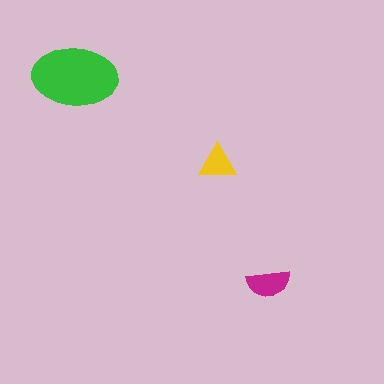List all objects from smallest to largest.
The yellow triangle, the magenta semicircle, the green ellipse.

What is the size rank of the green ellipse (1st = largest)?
1st.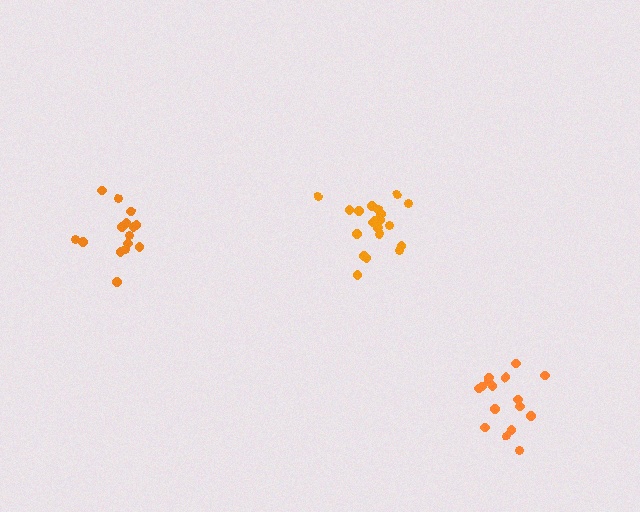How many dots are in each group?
Group 1: 15 dots, Group 2: 21 dots, Group 3: 16 dots (52 total).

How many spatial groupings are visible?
There are 3 spatial groupings.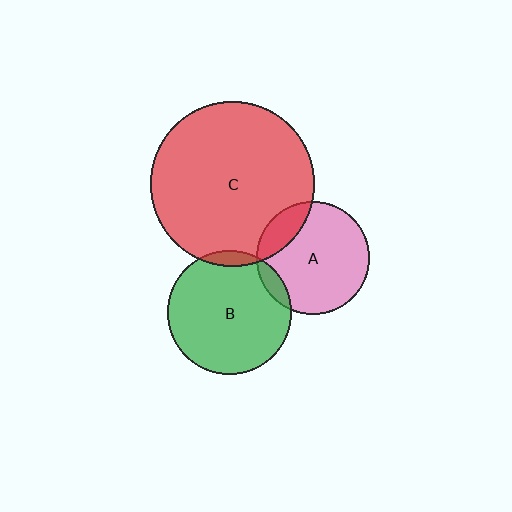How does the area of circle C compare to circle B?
Approximately 1.7 times.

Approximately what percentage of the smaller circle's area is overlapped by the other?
Approximately 5%.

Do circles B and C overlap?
Yes.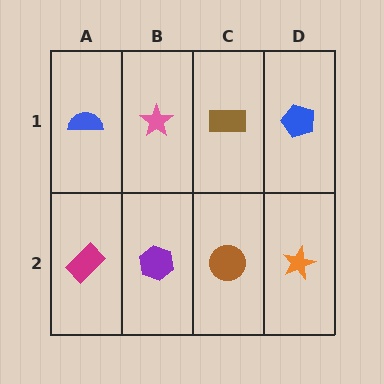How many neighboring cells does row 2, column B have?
3.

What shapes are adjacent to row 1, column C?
A brown circle (row 2, column C), a pink star (row 1, column B), a blue pentagon (row 1, column D).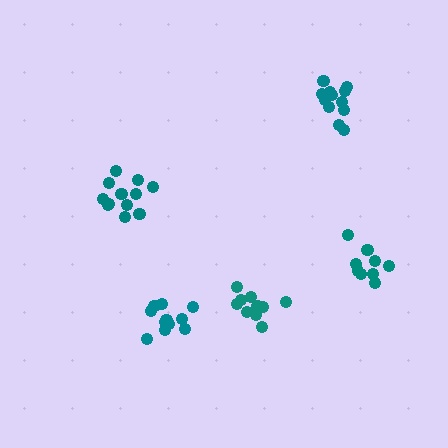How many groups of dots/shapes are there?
There are 5 groups.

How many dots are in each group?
Group 1: 12 dots, Group 2: 9 dots, Group 3: 11 dots, Group 4: 12 dots, Group 5: 10 dots (54 total).